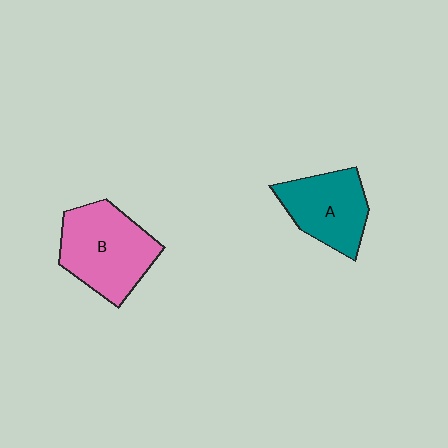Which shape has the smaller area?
Shape A (teal).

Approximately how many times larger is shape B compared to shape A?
Approximately 1.3 times.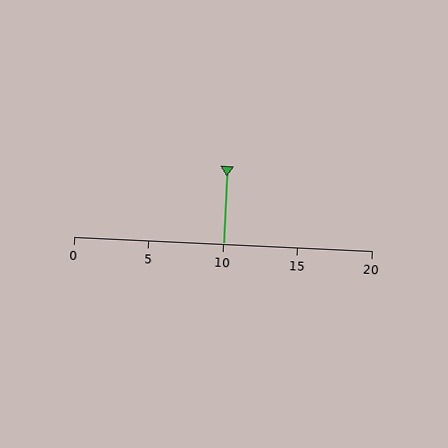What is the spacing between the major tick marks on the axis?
The major ticks are spaced 5 apart.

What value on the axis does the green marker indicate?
The marker indicates approximately 10.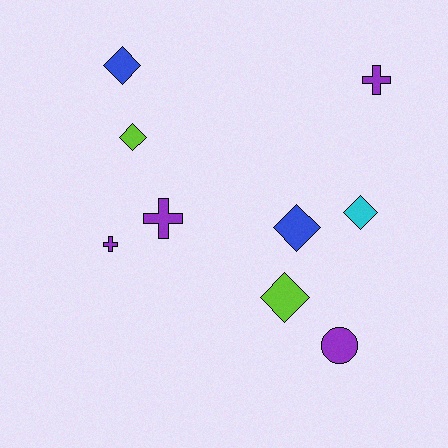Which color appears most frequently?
Purple, with 4 objects.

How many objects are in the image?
There are 9 objects.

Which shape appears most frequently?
Diamond, with 5 objects.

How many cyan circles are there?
There are no cyan circles.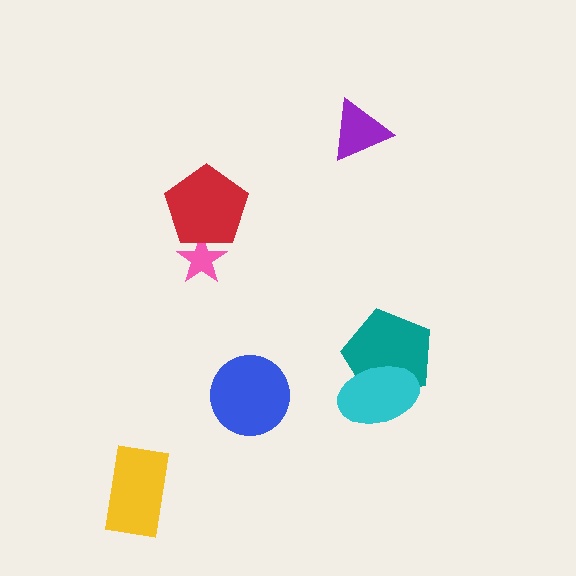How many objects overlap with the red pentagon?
1 object overlaps with the red pentagon.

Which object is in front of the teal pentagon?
The cyan ellipse is in front of the teal pentagon.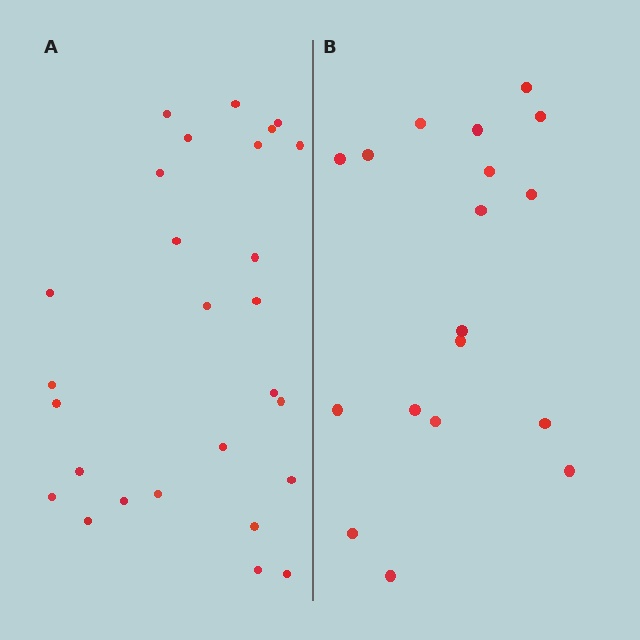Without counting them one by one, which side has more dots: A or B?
Region A (the left region) has more dots.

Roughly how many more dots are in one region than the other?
Region A has roughly 8 or so more dots than region B.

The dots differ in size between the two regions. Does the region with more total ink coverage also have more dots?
No. Region B has more total ink coverage because its dots are larger, but region A actually contains more individual dots. Total area can be misleading — the number of items is what matters here.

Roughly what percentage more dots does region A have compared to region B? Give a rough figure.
About 50% more.